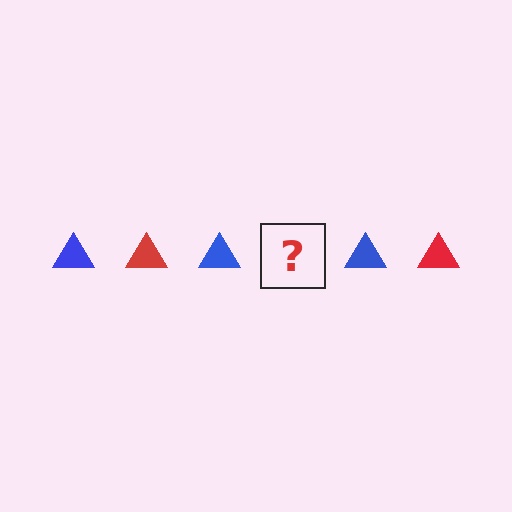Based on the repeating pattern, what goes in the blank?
The blank should be a red triangle.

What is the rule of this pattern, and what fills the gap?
The rule is that the pattern cycles through blue, red triangles. The gap should be filled with a red triangle.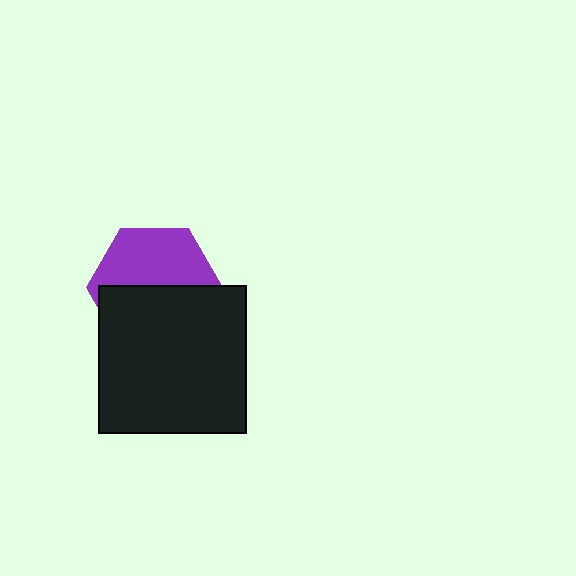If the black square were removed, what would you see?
You would see the complete purple hexagon.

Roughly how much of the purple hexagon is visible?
About half of it is visible (roughly 49%).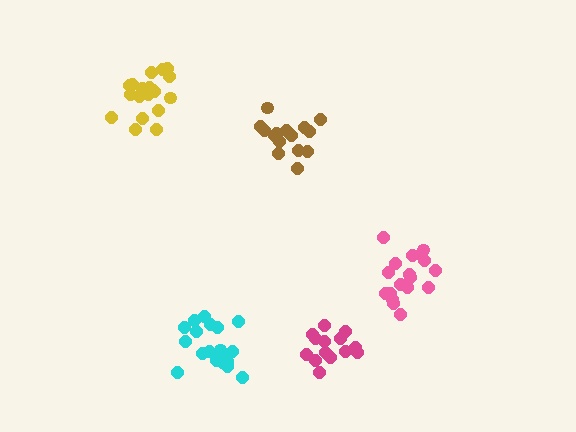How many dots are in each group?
Group 1: 14 dots, Group 2: 15 dots, Group 3: 19 dots, Group 4: 19 dots, Group 5: 18 dots (85 total).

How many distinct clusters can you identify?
There are 5 distinct clusters.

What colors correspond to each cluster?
The clusters are colored: magenta, brown, cyan, yellow, pink.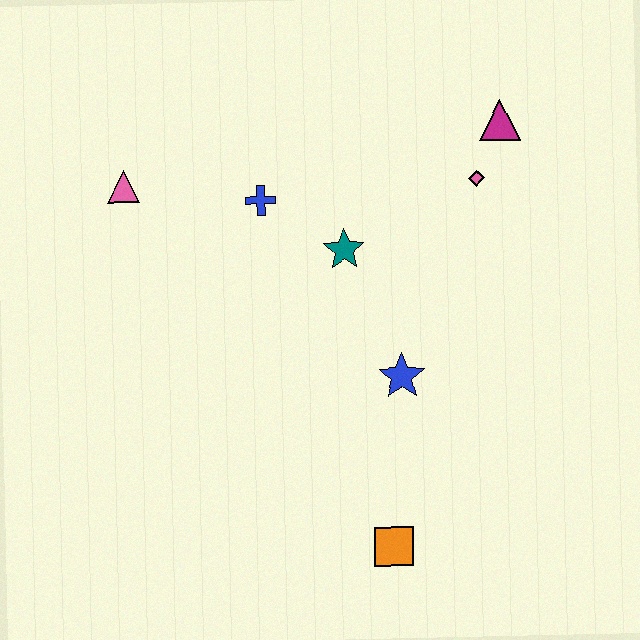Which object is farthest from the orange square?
The pink triangle is farthest from the orange square.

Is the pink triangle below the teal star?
No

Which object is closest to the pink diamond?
The magenta triangle is closest to the pink diamond.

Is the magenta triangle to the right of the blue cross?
Yes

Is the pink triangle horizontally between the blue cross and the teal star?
No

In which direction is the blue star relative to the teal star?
The blue star is below the teal star.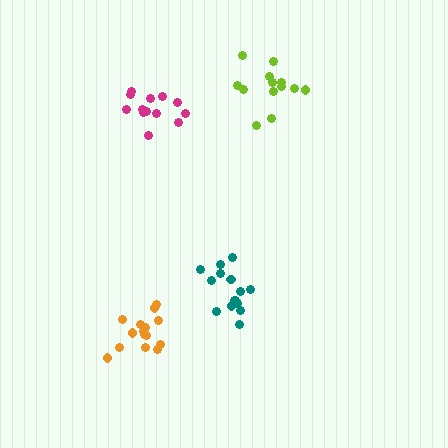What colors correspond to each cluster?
The clusters are colored: teal, orange, magenta, lime.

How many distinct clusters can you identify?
There are 4 distinct clusters.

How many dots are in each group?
Group 1: 15 dots, Group 2: 15 dots, Group 3: 13 dots, Group 4: 13 dots (56 total).